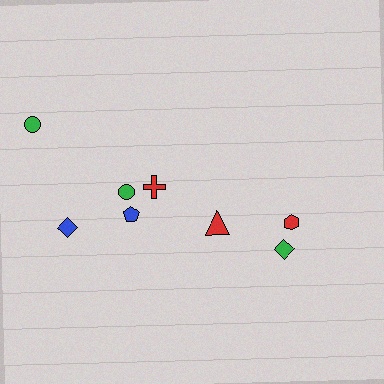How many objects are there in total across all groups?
There are 8 objects.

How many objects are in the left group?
There are 5 objects.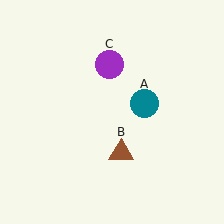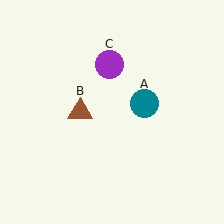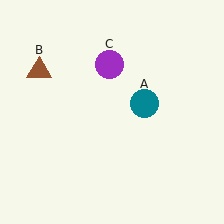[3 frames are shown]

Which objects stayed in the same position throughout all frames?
Teal circle (object A) and purple circle (object C) remained stationary.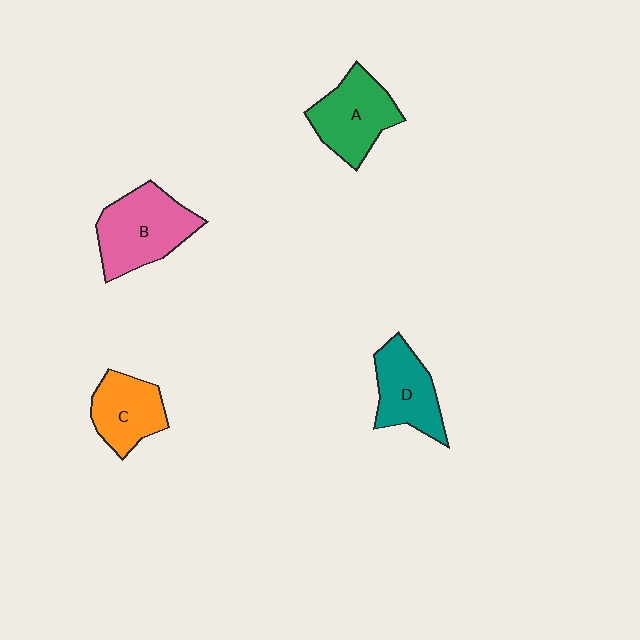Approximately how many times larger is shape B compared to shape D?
Approximately 1.3 times.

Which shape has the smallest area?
Shape C (orange).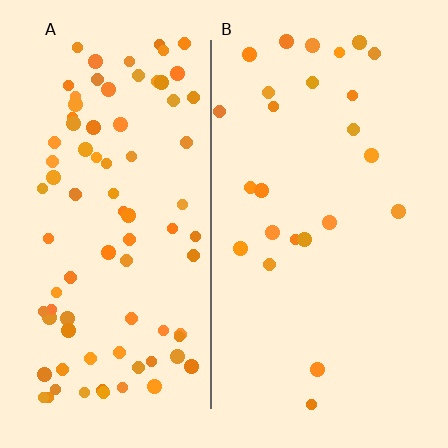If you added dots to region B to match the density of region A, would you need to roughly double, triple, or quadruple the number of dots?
Approximately triple.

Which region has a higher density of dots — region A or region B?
A (the left).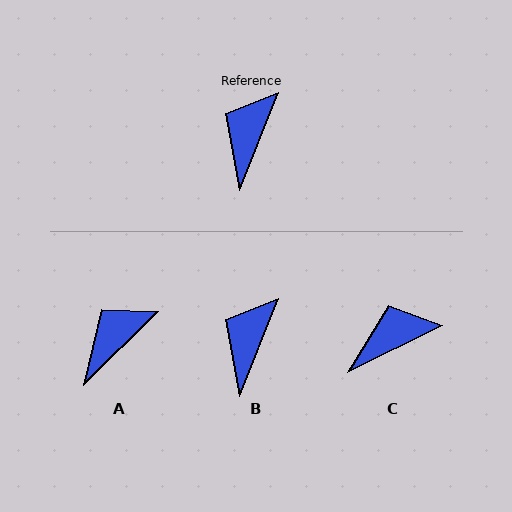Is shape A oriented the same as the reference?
No, it is off by about 24 degrees.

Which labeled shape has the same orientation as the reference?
B.